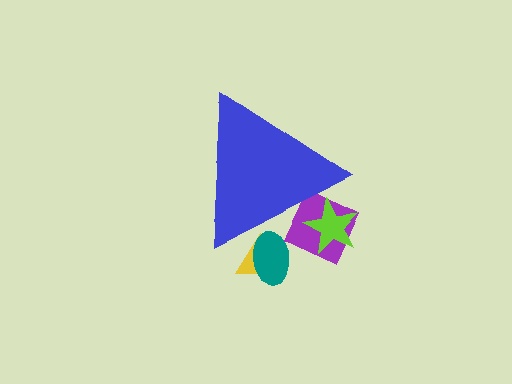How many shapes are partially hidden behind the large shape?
4 shapes are partially hidden.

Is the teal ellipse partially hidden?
Yes, the teal ellipse is partially hidden behind the blue triangle.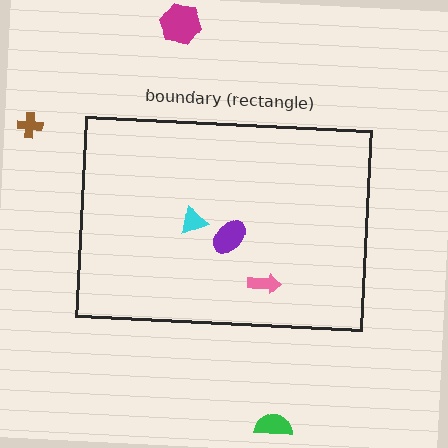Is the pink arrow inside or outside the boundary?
Inside.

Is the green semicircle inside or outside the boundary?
Outside.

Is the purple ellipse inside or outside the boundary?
Inside.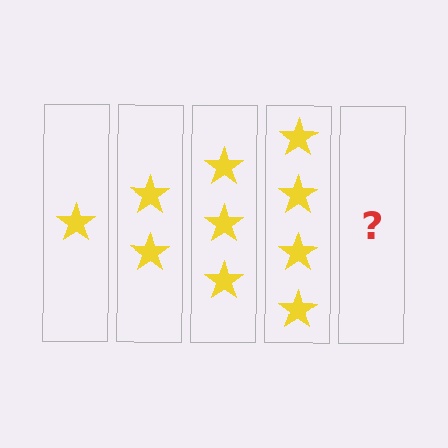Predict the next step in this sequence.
The next step is 5 stars.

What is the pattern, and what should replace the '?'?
The pattern is that each step adds one more star. The '?' should be 5 stars.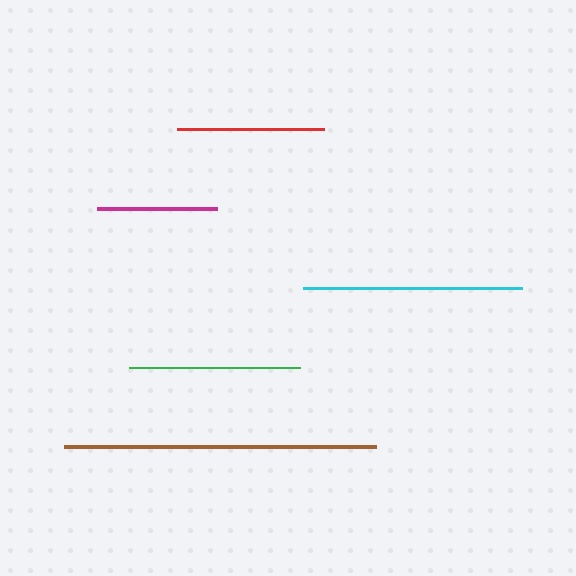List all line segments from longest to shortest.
From longest to shortest: brown, cyan, green, red, magenta.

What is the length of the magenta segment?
The magenta segment is approximately 119 pixels long.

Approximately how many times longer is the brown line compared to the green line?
The brown line is approximately 1.8 times the length of the green line.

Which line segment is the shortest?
The magenta line is the shortest at approximately 119 pixels.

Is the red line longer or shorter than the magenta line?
The red line is longer than the magenta line.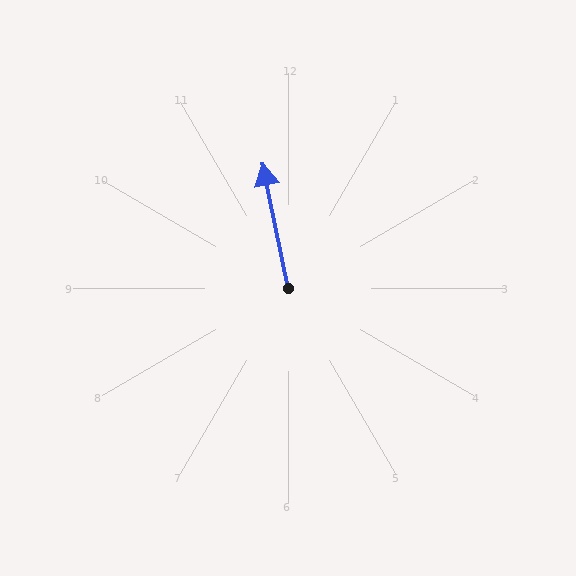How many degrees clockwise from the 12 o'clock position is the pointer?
Approximately 348 degrees.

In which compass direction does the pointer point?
North.